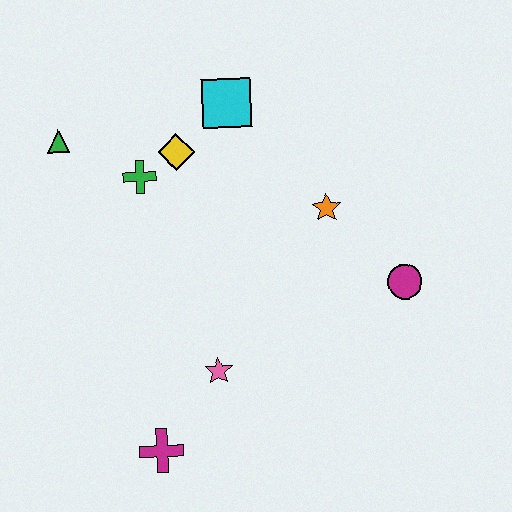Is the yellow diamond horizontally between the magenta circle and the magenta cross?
Yes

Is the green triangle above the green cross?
Yes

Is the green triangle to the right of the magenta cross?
No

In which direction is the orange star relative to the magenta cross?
The orange star is above the magenta cross.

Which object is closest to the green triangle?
The green cross is closest to the green triangle.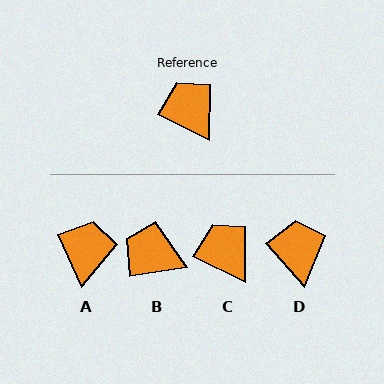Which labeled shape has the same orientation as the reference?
C.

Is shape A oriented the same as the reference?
No, it is off by about 39 degrees.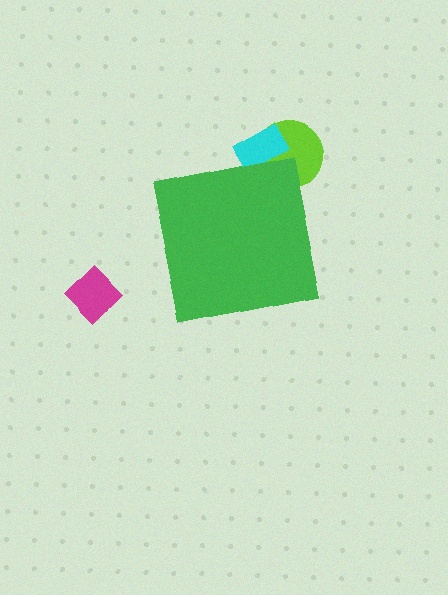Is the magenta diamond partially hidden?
No, the magenta diamond is fully visible.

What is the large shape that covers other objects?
A green square.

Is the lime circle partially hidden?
Yes, the lime circle is partially hidden behind the green square.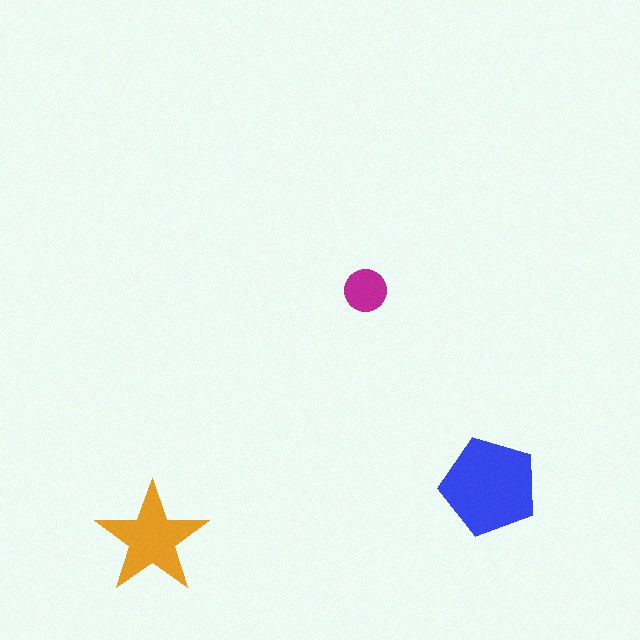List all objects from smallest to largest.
The magenta circle, the orange star, the blue pentagon.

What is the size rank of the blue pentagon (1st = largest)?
1st.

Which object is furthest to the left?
The orange star is leftmost.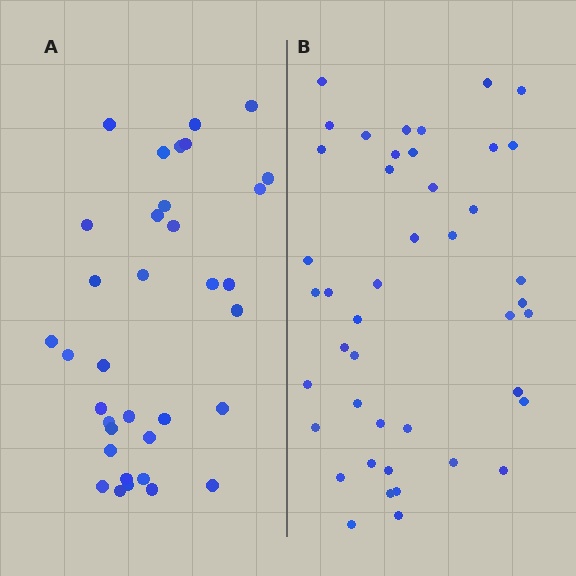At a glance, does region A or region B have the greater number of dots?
Region B (the right region) has more dots.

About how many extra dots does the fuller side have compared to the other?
Region B has roughly 8 or so more dots than region A.